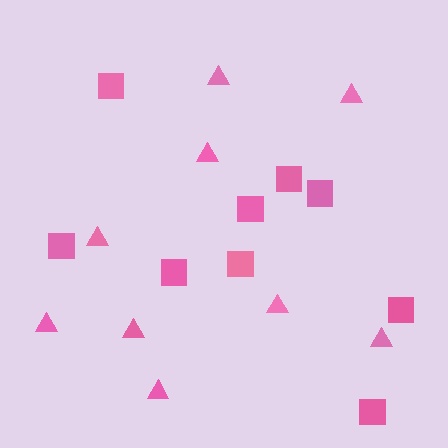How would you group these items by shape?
There are 2 groups: one group of squares (9) and one group of triangles (9).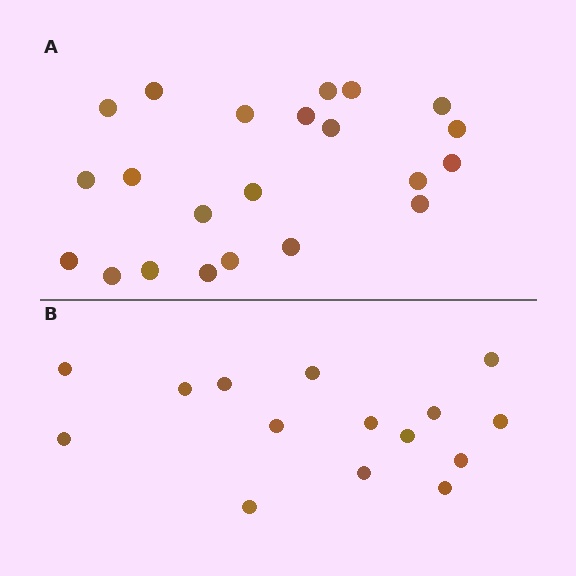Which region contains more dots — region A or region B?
Region A (the top region) has more dots.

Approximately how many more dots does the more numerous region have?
Region A has roughly 8 or so more dots than region B.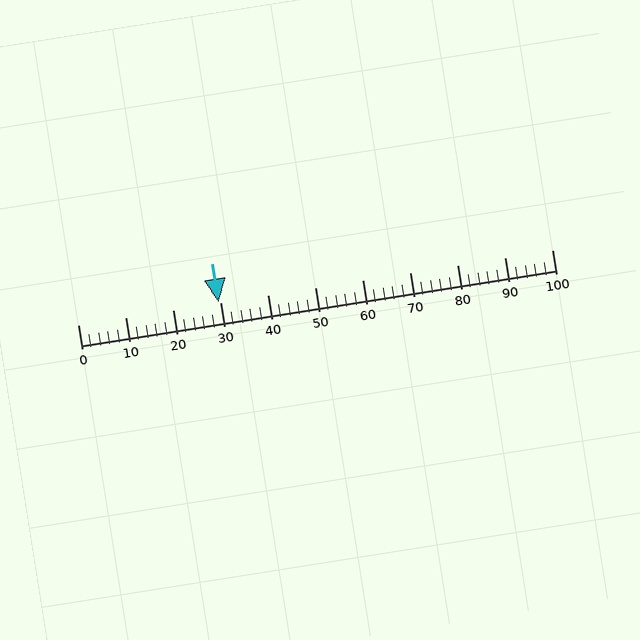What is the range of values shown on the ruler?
The ruler shows values from 0 to 100.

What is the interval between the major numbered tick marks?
The major tick marks are spaced 10 units apart.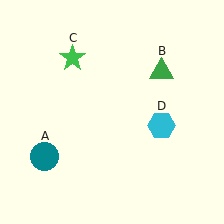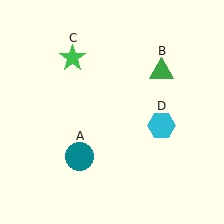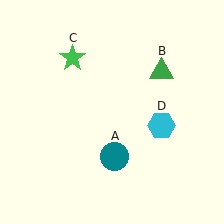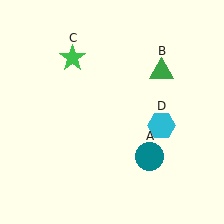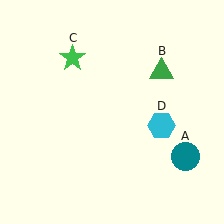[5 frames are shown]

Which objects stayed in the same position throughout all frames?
Green triangle (object B) and green star (object C) and cyan hexagon (object D) remained stationary.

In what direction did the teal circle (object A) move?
The teal circle (object A) moved right.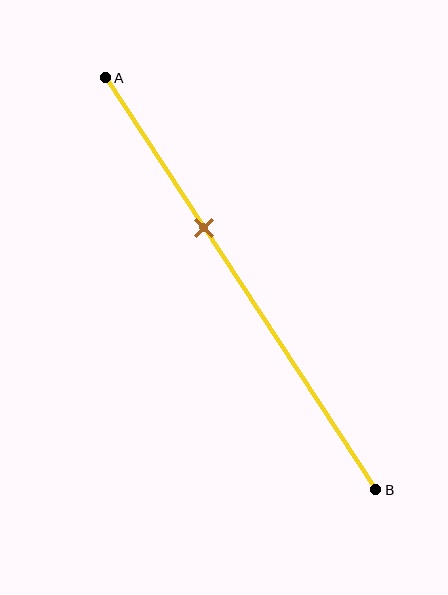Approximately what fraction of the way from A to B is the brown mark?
The brown mark is approximately 35% of the way from A to B.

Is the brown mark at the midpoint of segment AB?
No, the mark is at about 35% from A, not at the 50% midpoint.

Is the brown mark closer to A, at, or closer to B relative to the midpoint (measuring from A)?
The brown mark is closer to point A than the midpoint of segment AB.